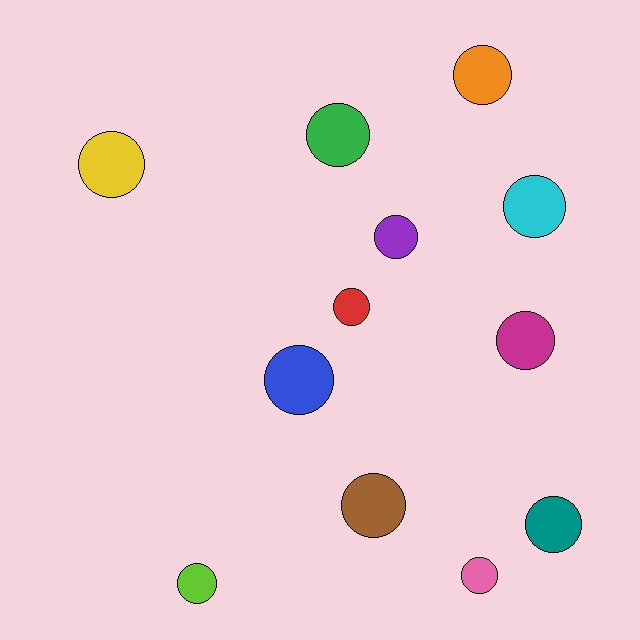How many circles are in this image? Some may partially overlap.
There are 12 circles.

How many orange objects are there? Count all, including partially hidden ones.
There is 1 orange object.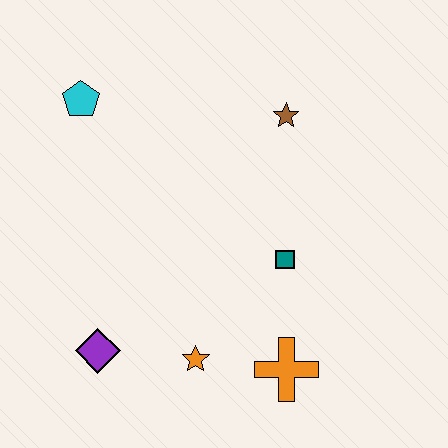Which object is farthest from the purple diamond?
The brown star is farthest from the purple diamond.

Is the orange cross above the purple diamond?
No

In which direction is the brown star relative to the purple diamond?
The brown star is above the purple diamond.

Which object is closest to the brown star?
The teal square is closest to the brown star.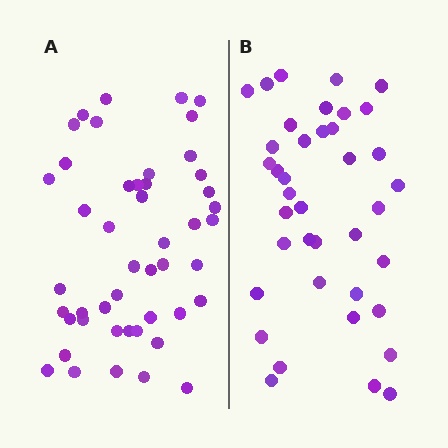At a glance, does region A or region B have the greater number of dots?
Region A (the left region) has more dots.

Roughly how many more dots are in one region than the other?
Region A has roughly 8 or so more dots than region B.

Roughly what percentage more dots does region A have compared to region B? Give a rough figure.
About 20% more.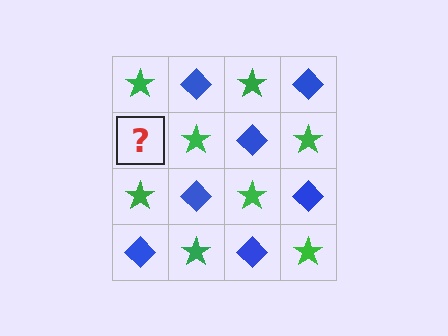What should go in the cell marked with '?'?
The missing cell should contain a blue diamond.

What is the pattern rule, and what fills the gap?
The rule is that it alternates green star and blue diamond in a checkerboard pattern. The gap should be filled with a blue diamond.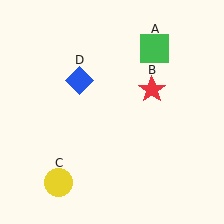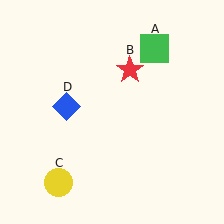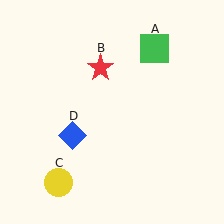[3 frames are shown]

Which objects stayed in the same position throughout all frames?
Green square (object A) and yellow circle (object C) remained stationary.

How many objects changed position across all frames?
2 objects changed position: red star (object B), blue diamond (object D).